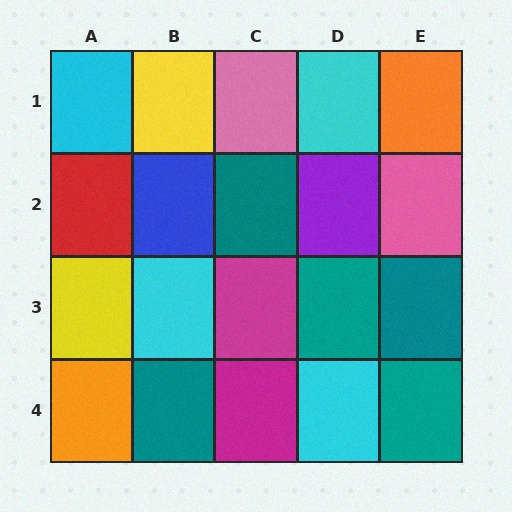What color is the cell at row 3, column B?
Cyan.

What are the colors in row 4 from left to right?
Orange, teal, magenta, cyan, teal.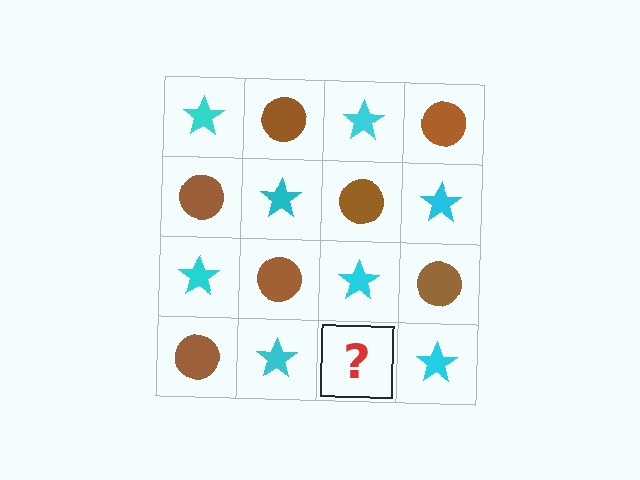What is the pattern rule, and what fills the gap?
The rule is that it alternates cyan star and brown circle in a checkerboard pattern. The gap should be filled with a brown circle.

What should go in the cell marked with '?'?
The missing cell should contain a brown circle.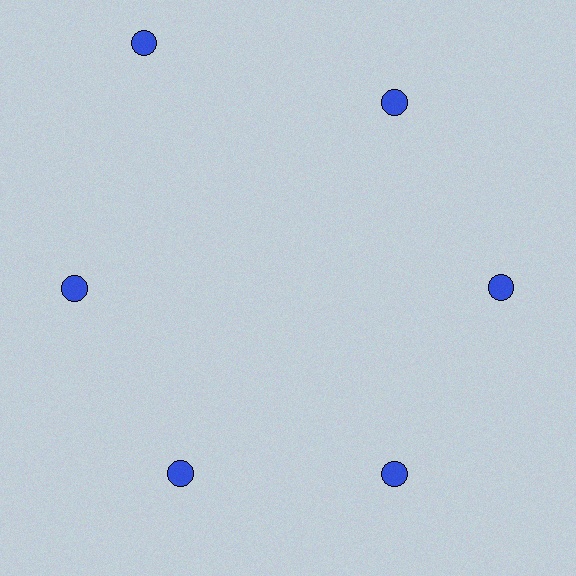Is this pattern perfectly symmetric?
No. The 6 blue circles are arranged in a ring, but one element near the 11 o'clock position is pushed outward from the center, breaking the 6-fold rotational symmetry.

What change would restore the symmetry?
The symmetry would be restored by moving it inward, back onto the ring so that all 6 circles sit at equal angles and equal distance from the center.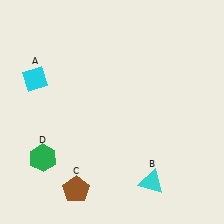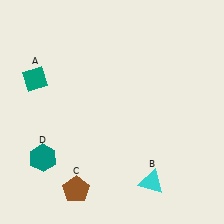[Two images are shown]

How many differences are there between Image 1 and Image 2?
There are 2 differences between the two images.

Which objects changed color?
A changed from cyan to teal. D changed from green to teal.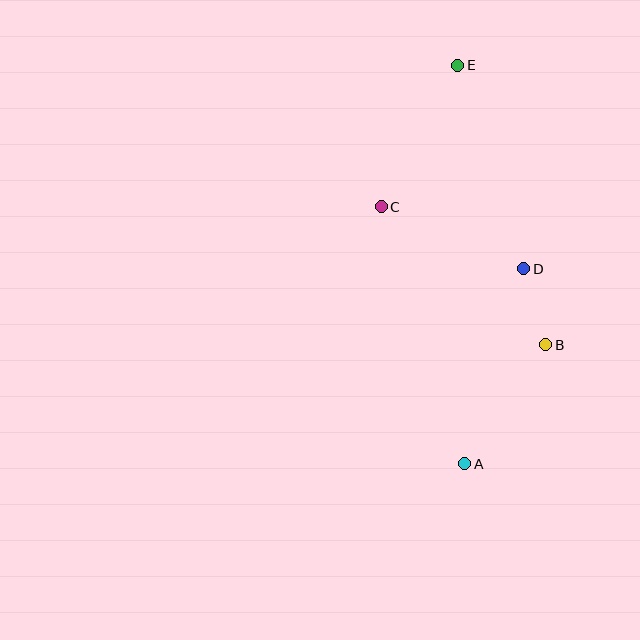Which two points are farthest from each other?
Points A and E are farthest from each other.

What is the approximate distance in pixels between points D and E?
The distance between D and E is approximately 214 pixels.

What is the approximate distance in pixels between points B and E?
The distance between B and E is approximately 293 pixels.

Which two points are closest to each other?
Points B and D are closest to each other.